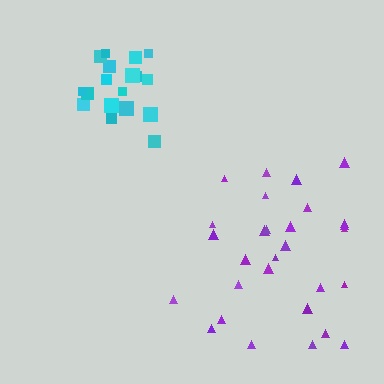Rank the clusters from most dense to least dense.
cyan, purple.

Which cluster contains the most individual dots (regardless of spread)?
Purple (30).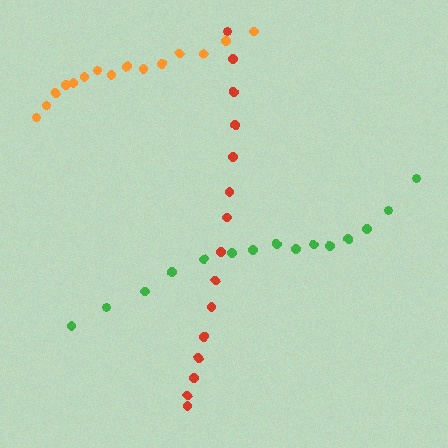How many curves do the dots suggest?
There are 3 distinct paths.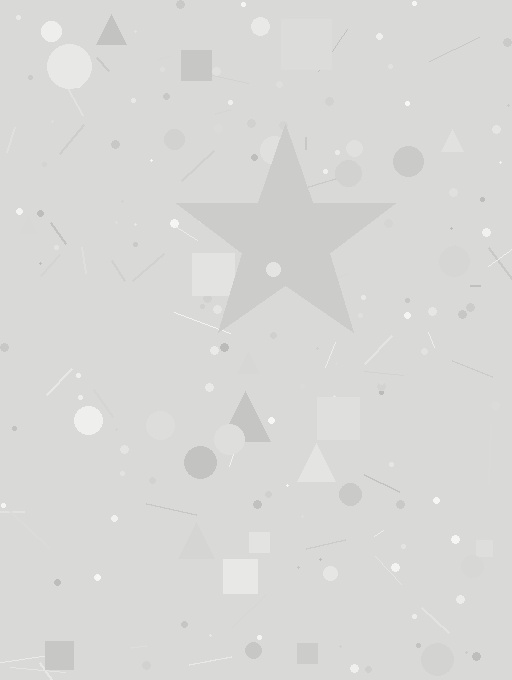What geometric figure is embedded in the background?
A star is embedded in the background.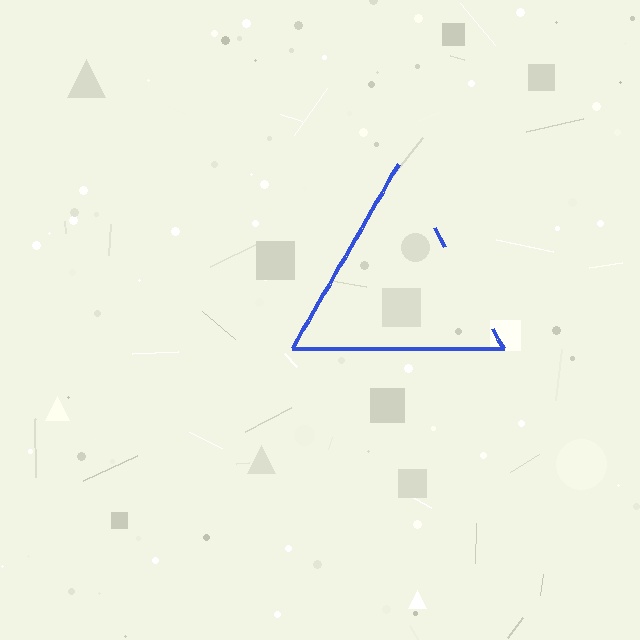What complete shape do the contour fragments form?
The contour fragments form a triangle.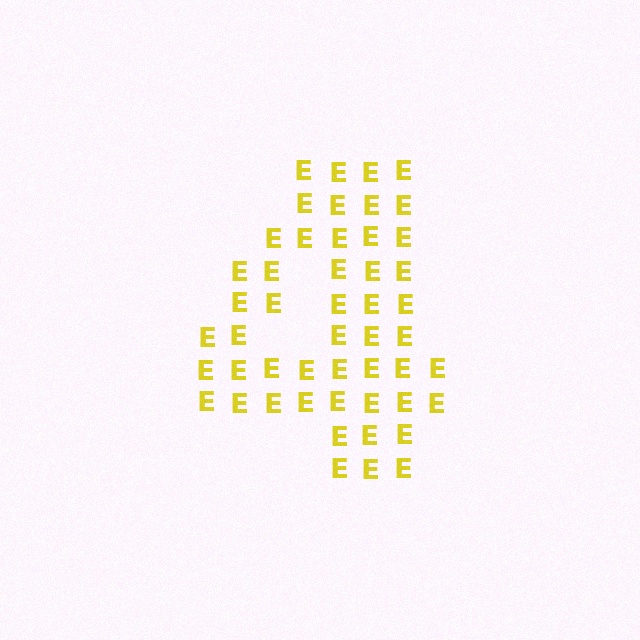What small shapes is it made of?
It is made of small letter E's.